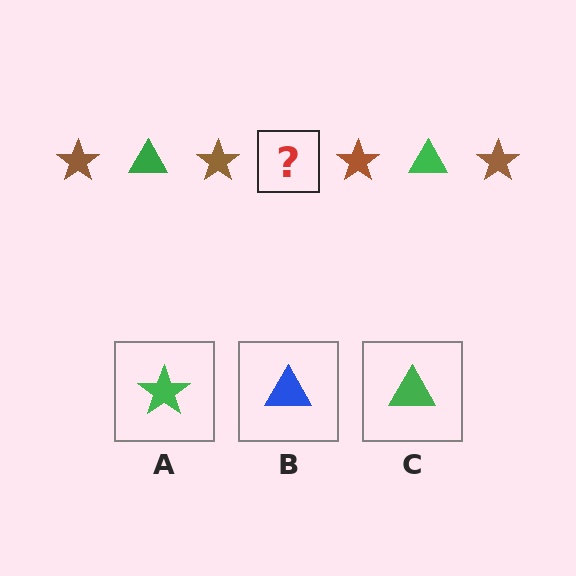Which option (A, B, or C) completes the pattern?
C.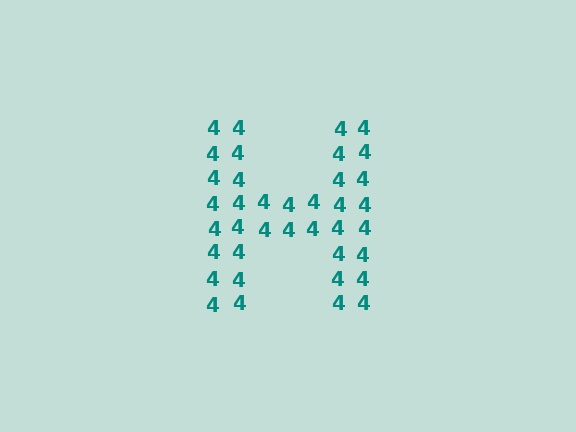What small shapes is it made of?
It is made of small digit 4's.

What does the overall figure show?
The overall figure shows the letter H.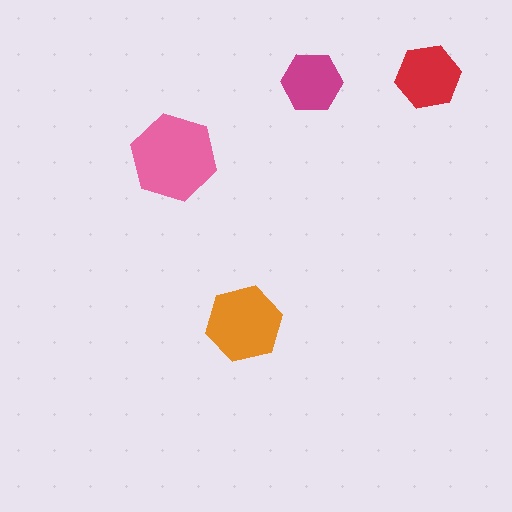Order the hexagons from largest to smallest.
the pink one, the orange one, the red one, the magenta one.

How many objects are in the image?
There are 4 objects in the image.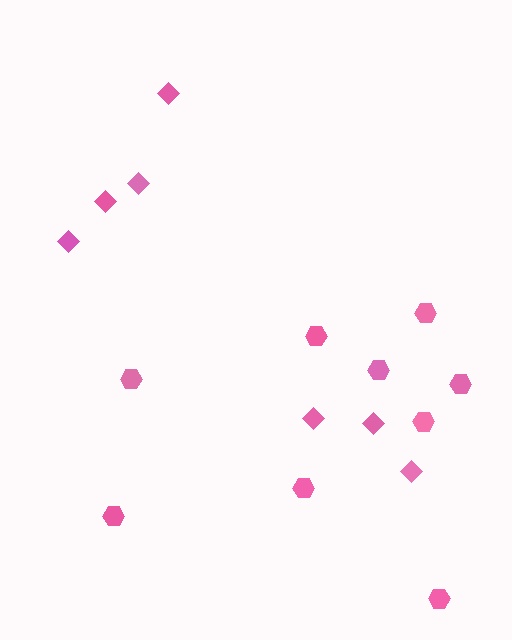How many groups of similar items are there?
There are 2 groups: one group of diamonds (7) and one group of hexagons (9).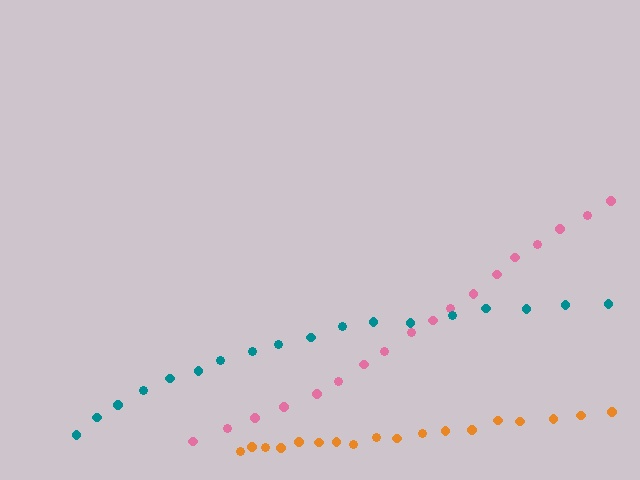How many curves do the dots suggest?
There are 3 distinct paths.